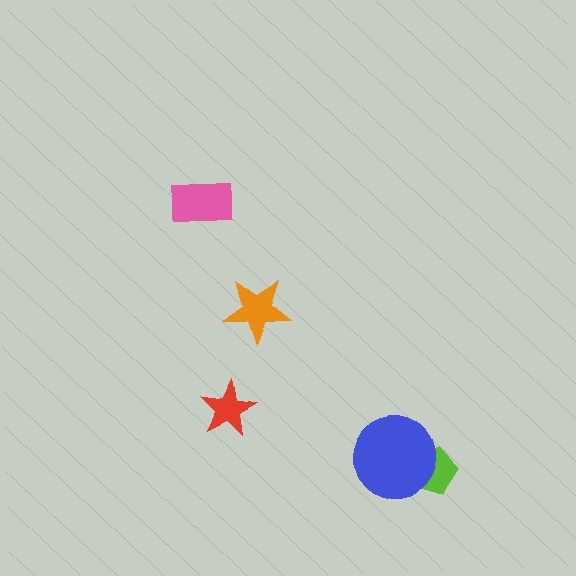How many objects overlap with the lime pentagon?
1 object overlaps with the lime pentagon.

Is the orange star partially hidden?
No, no other shape covers it.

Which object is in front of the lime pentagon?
The blue circle is in front of the lime pentagon.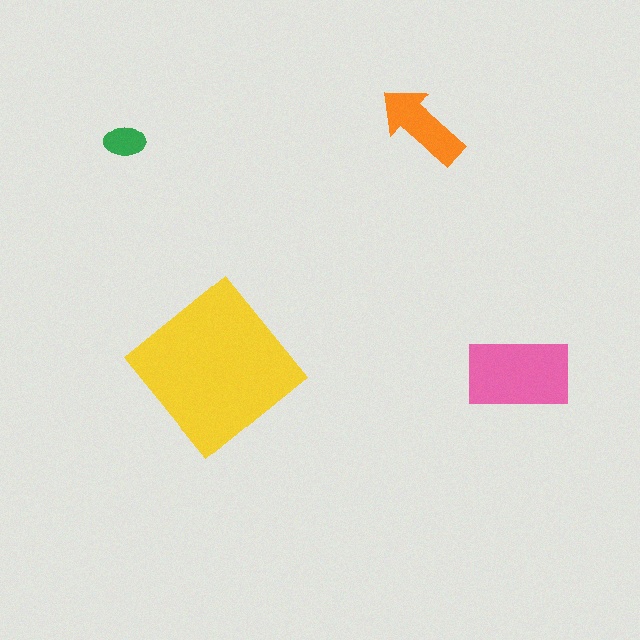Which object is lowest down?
The pink rectangle is bottommost.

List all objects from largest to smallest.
The yellow diamond, the pink rectangle, the orange arrow, the green ellipse.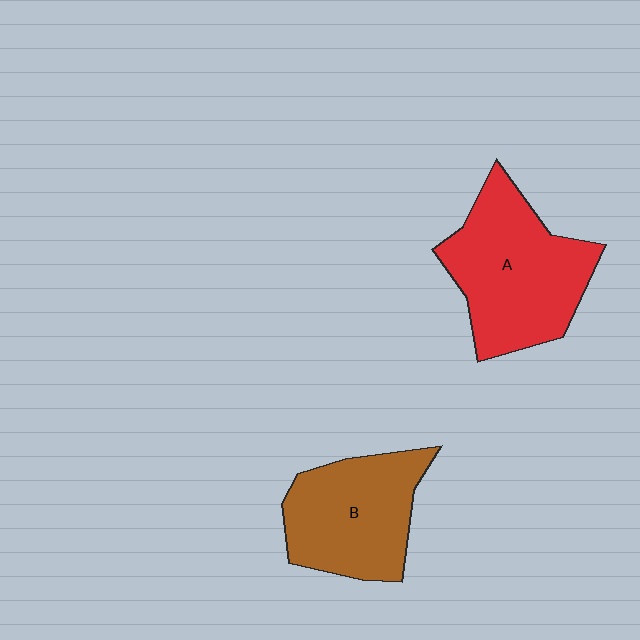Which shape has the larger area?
Shape A (red).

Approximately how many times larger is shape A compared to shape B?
Approximately 1.2 times.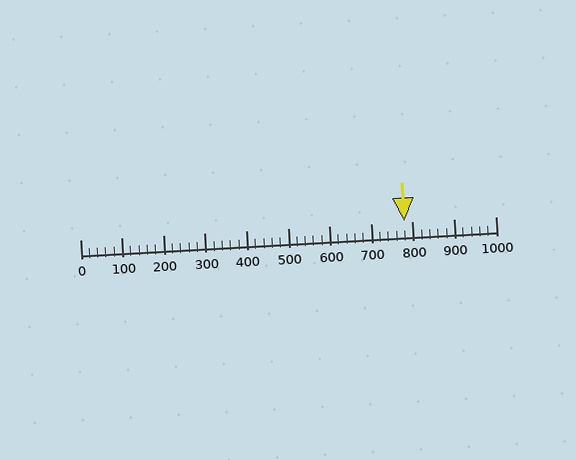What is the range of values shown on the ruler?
The ruler shows values from 0 to 1000.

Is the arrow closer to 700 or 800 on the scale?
The arrow is closer to 800.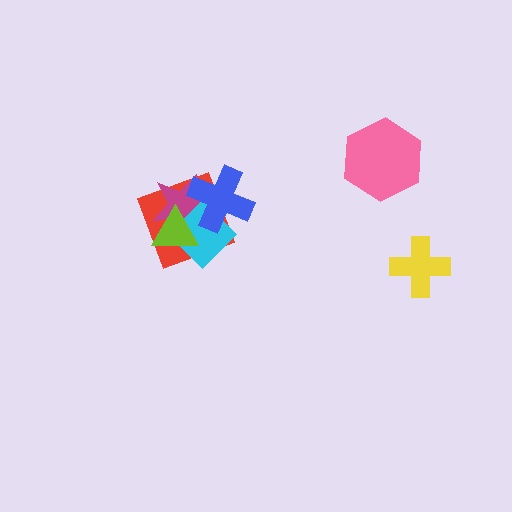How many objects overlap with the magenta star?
4 objects overlap with the magenta star.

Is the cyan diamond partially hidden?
Yes, it is partially covered by another shape.